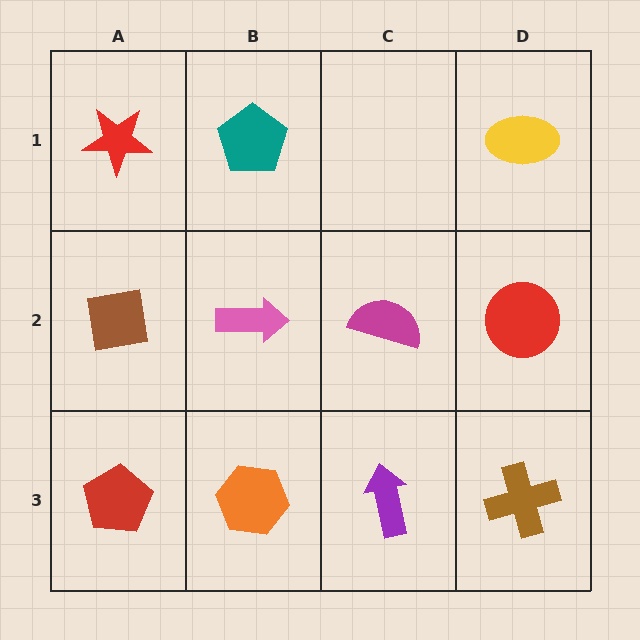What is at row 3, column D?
A brown cross.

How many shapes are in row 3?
4 shapes.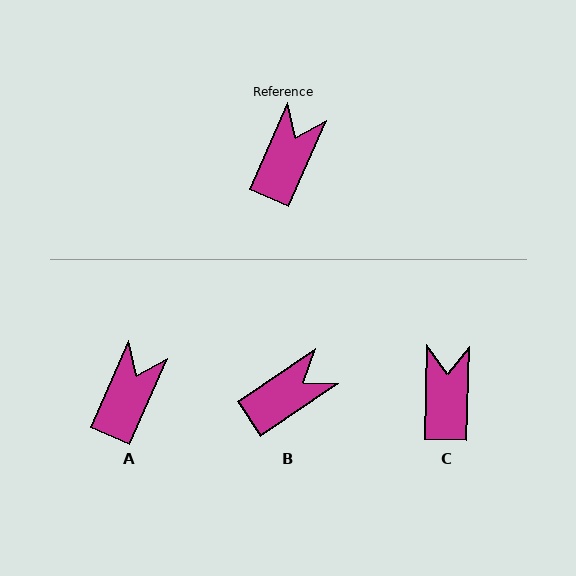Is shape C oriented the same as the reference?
No, it is off by about 22 degrees.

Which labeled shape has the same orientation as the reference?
A.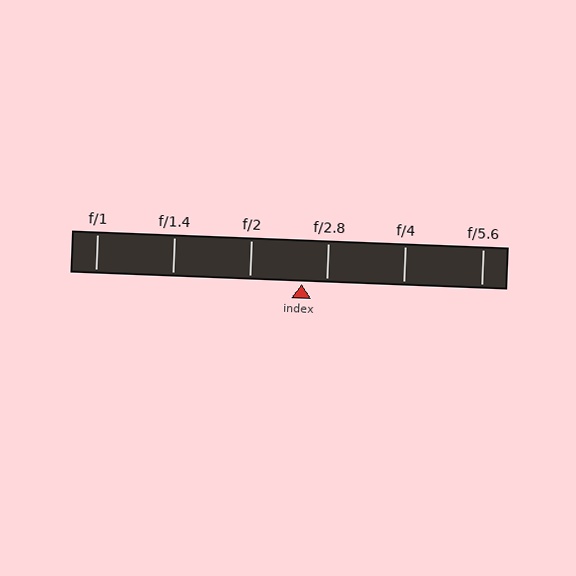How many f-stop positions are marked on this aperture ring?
There are 6 f-stop positions marked.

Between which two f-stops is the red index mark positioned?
The index mark is between f/2 and f/2.8.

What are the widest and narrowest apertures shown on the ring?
The widest aperture shown is f/1 and the narrowest is f/5.6.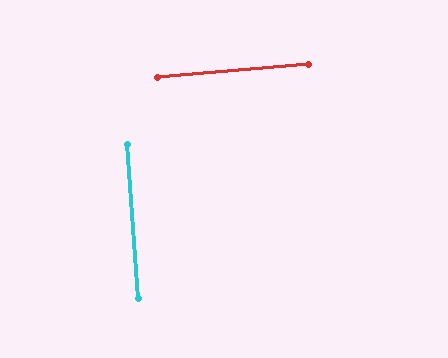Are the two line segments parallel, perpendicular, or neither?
Perpendicular — they meet at approximately 89°.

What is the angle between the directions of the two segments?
Approximately 89 degrees.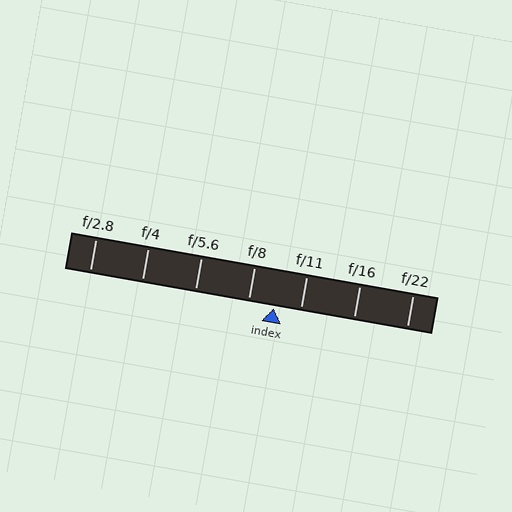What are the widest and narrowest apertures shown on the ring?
The widest aperture shown is f/2.8 and the narrowest is f/22.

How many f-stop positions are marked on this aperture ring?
There are 7 f-stop positions marked.